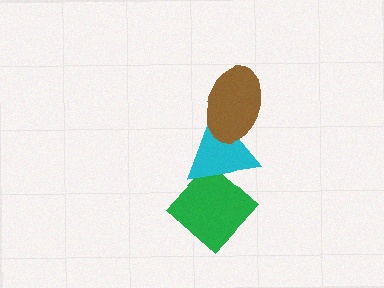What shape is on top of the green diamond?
The cyan triangle is on top of the green diamond.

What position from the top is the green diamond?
The green diamond is 3rd from the top.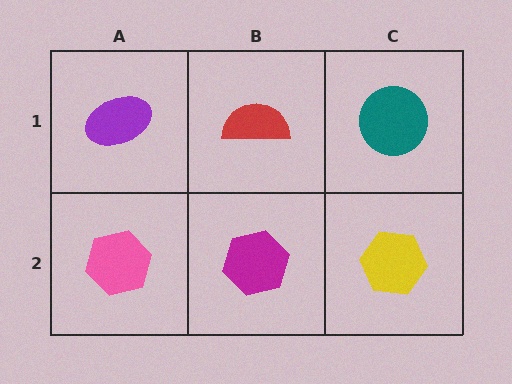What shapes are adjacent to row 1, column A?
A pink hexagon (row 2, column A), a red semicircle (row 1, column B).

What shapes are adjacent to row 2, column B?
A red semicircle (row 1, column B), a pink hexagon (row 2, column A), a yellow hexagon (row 2, column C).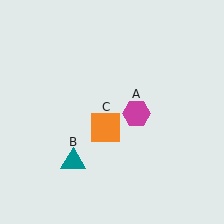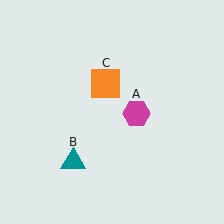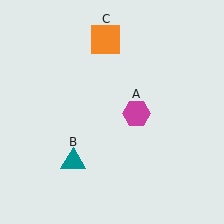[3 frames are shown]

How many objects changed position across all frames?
1 object changed position: orange square (object C).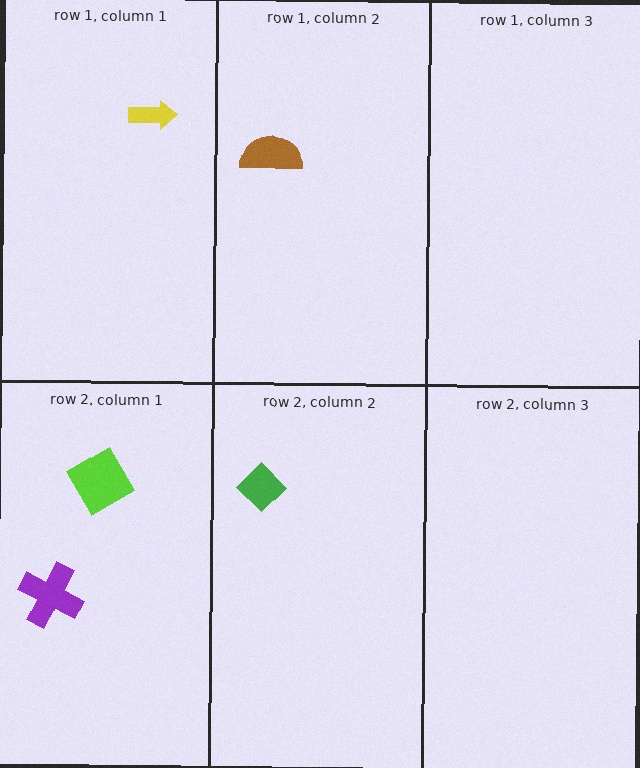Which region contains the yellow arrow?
The row 1, column 1 region.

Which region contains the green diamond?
The row 2, column 2 region.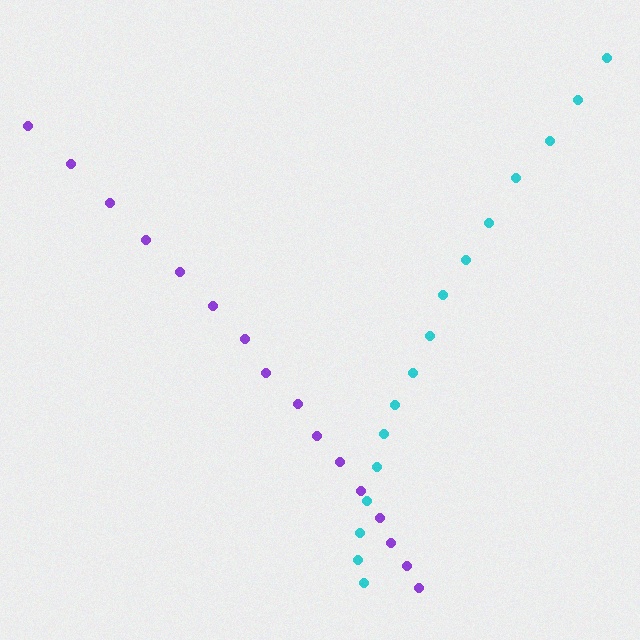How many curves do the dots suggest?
There are 2 distinct paths.